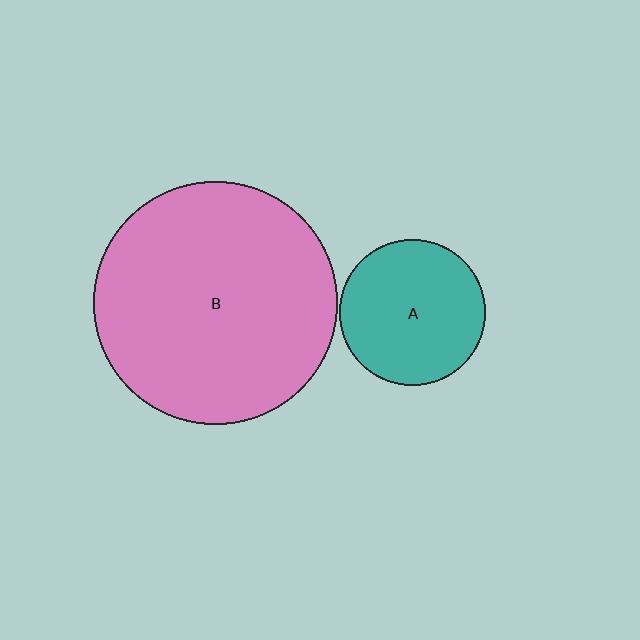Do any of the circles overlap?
No, none of the circles overlap.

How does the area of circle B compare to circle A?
Approximately 2.8 times.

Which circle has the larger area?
Circle B (pink).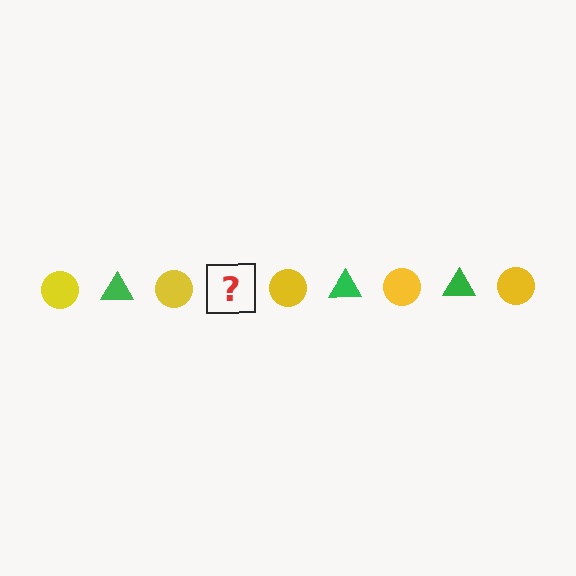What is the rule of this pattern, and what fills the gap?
The rule is that the pattern alternates between yellow circle and green triangle. The gap should be filled with a green triangle.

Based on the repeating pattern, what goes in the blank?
The blank should be a green triangle.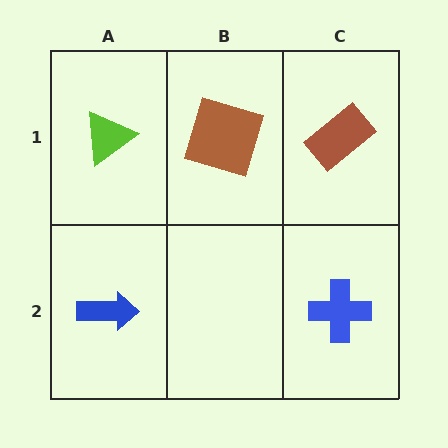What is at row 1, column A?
A lime triangle.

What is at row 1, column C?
A brown rectangle.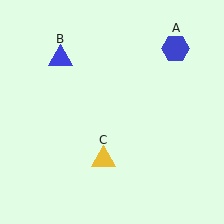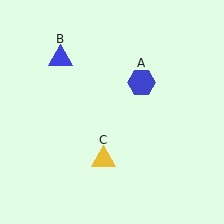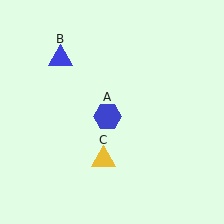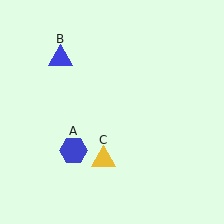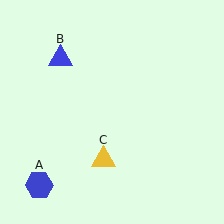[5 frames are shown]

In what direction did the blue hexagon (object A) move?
The blue hexagon (object A) moved down and to the left.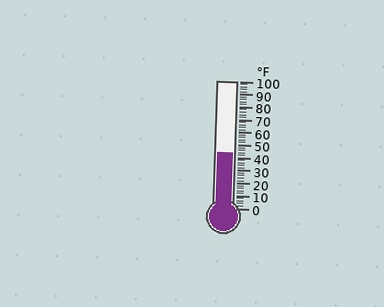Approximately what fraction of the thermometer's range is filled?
The thermometer is filled to approximately 45% of its range.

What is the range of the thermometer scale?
The thermometer scale ranges from 0°F to 100°F.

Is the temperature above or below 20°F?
The temperature is above 20°F.